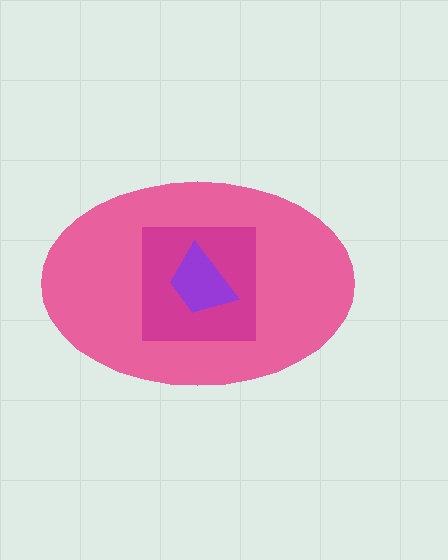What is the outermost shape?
The pink ellipse.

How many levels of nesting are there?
3.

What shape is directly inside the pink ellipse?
The magenta square.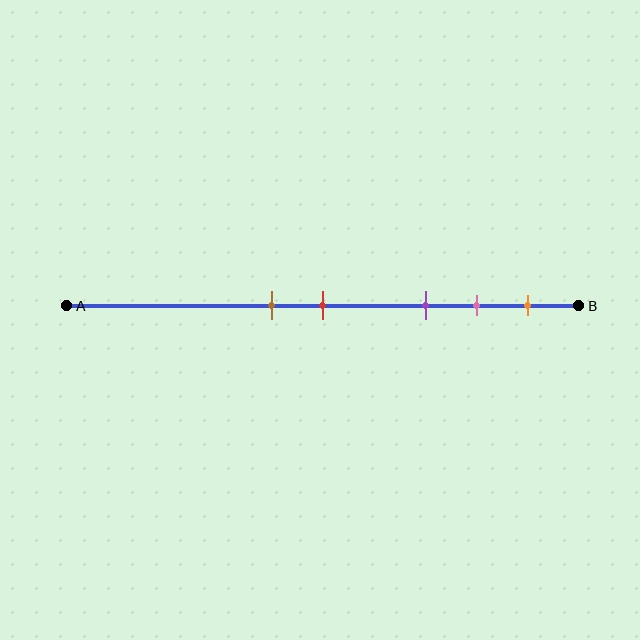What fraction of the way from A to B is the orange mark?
The orange mark is approximately 90% (0.9) of the way from A to B.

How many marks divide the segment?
There are 5 marks dividing the segment.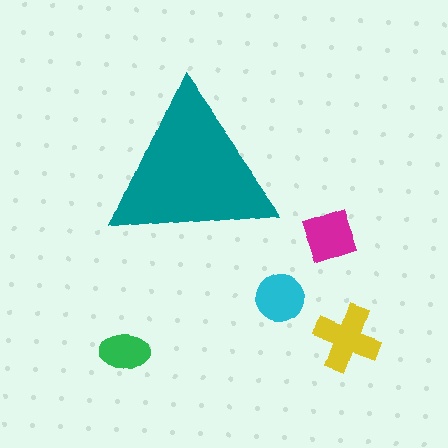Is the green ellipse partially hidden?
No, the green ellipse is fully visible.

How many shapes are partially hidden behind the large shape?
0 shapes are partially hidden.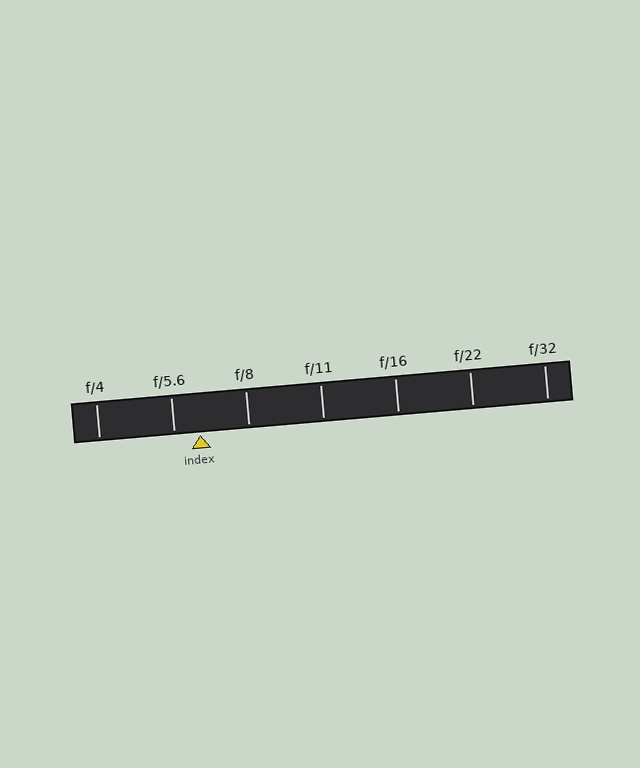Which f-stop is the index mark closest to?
The index mark is closest to f/5.6.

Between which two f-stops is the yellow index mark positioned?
The index mark is between f/5.6 and f/8.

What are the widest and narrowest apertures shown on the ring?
The widest aperture shown is f/4 and the narrowest is f/32.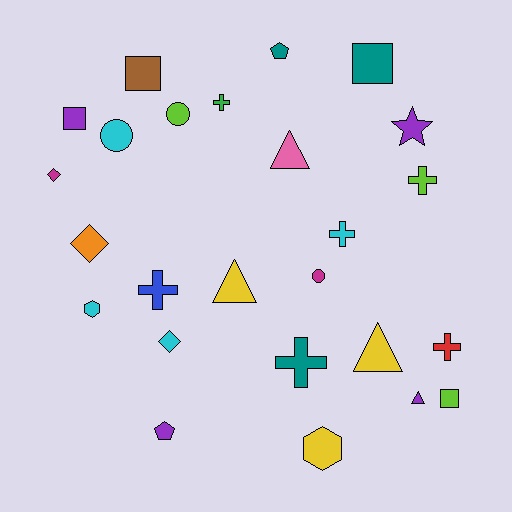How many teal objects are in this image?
There are 3 teal objects.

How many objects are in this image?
There are 25 objects.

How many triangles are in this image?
There are 4 triangles.